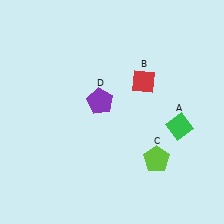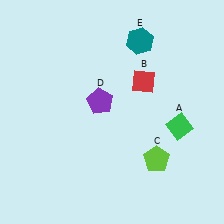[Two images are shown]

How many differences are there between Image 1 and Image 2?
There is 1 difference between the two images.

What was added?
A teal hexagon (E) was added in Image 2.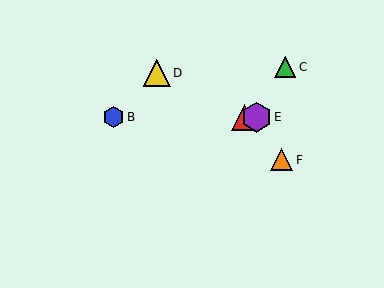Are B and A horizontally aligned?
Yes, both are at y≈117.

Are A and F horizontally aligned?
No, A is at y≈117 and F is at y≈160.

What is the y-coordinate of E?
Object E is at y≈117.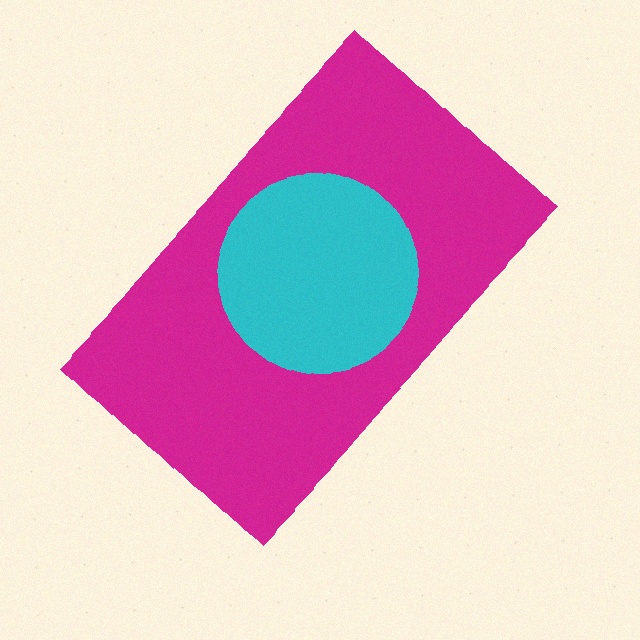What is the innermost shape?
The cyan circle.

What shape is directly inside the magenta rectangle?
The cyan circle.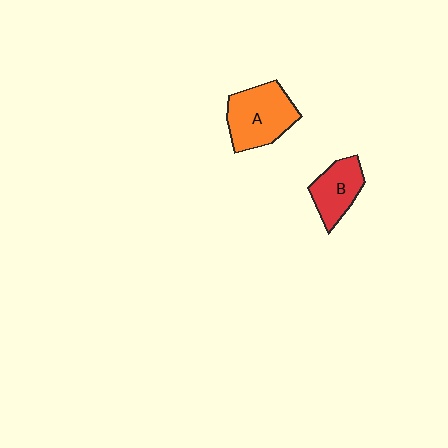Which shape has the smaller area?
Shape B (red).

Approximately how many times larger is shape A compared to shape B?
Approximately 1.4 times.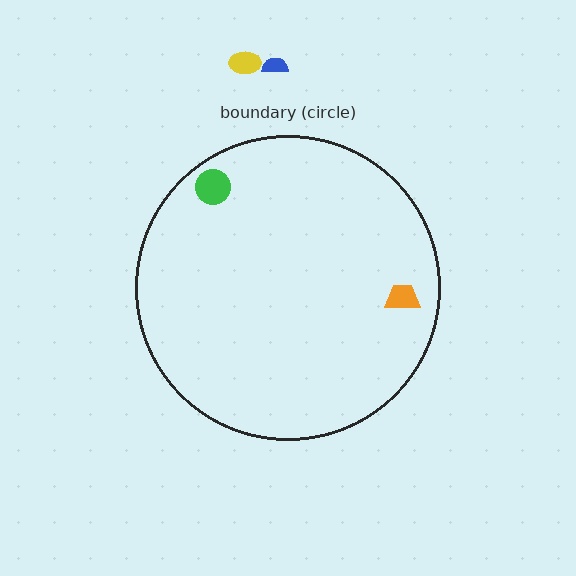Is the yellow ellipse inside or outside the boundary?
Outside.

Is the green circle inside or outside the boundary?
Inside.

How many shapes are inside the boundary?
2 inside, 2 outside.